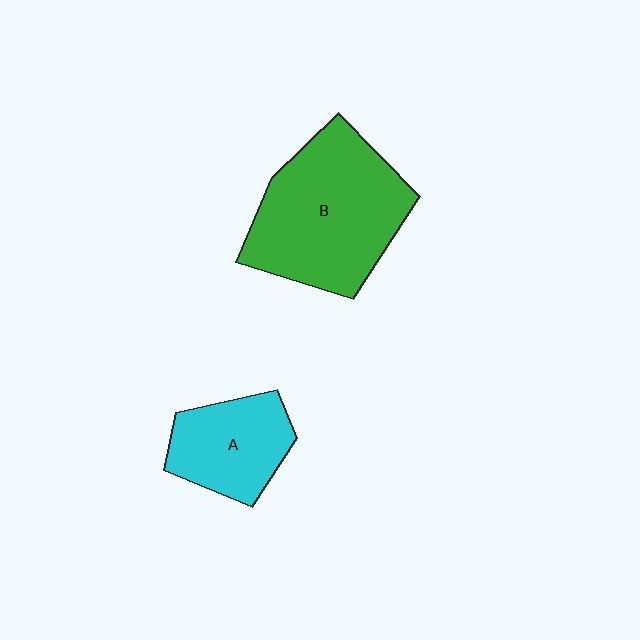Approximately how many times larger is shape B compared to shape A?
Approximately 1.9 times.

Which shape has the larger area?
Shape B (green).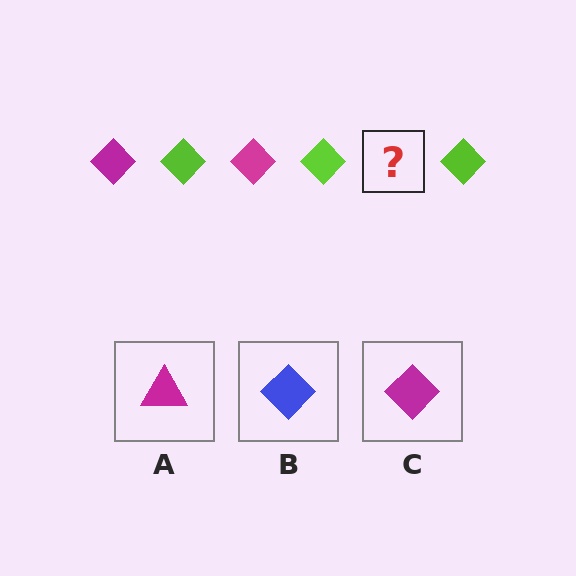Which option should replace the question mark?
Option C.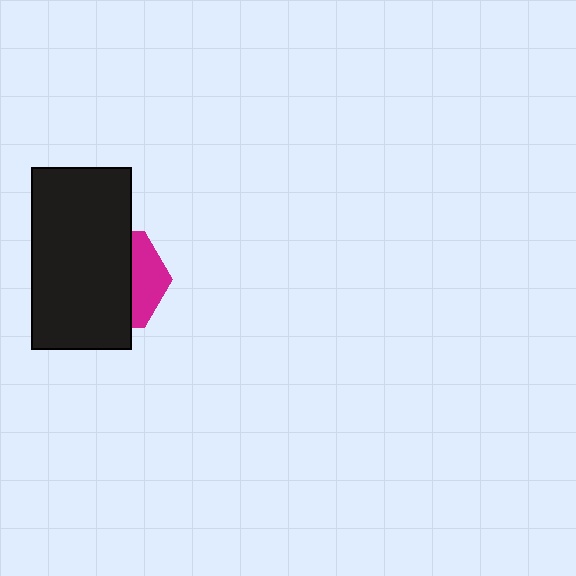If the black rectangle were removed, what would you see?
You would see the complete magenta hexagon.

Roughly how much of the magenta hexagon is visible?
A small part of it is visible (roughly 33%).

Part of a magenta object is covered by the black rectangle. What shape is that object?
It is a hexagon.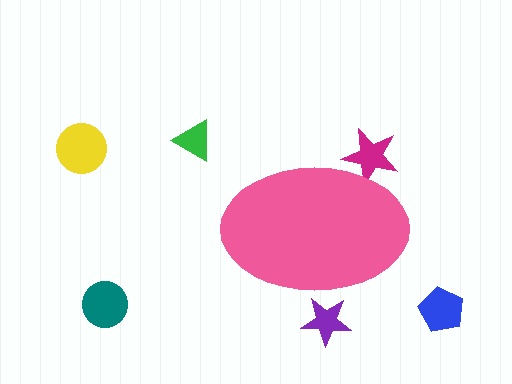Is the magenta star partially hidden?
Yes, the magenta star is partially hidden behind the pink ellipse.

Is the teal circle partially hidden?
No, the teal circle is fully visible.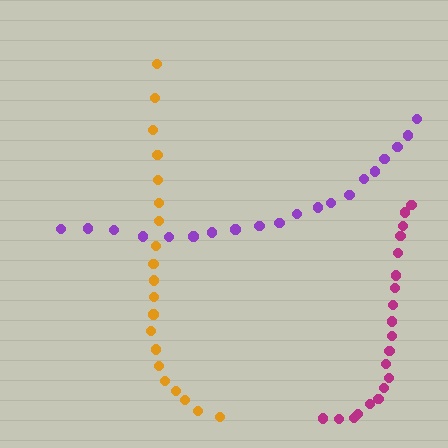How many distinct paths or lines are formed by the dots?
There are 3 distinct paths.